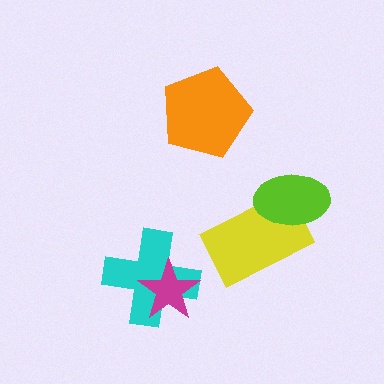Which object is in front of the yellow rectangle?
The lime ellipse is in front of the yellow rectangle.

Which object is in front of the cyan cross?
The magenta star is in front of the cyan cross.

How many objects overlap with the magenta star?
1 object overlaps with the magenta star.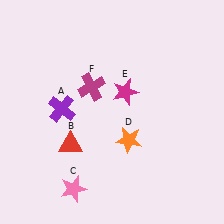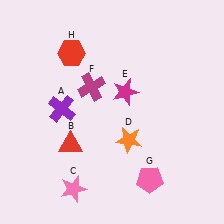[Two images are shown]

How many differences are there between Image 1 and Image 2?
There are 2 differences between the two images.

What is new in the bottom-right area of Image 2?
A pink pentagon (G) was added in the bottom-right area of Image 2.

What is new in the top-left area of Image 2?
A red hexagon (H) was added in the top-left area of Image 2.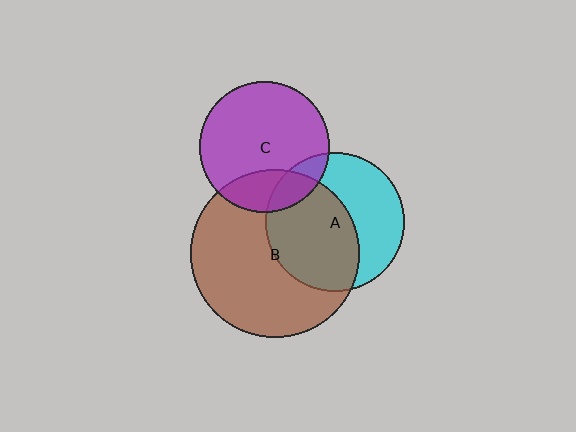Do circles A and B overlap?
Yes.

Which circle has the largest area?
Circle B (brown).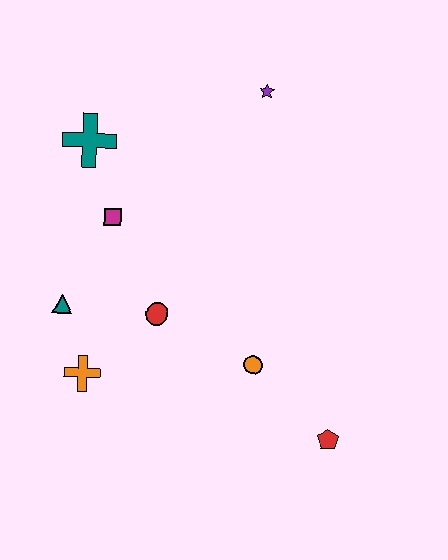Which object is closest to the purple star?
The teal cross is closest to the purple star.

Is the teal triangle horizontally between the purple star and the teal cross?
No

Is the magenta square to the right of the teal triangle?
Yes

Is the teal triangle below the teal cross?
Yes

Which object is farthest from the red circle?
The purple star is farthest from the red circle.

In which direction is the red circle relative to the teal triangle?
The red circle is to the right of the teal triangle.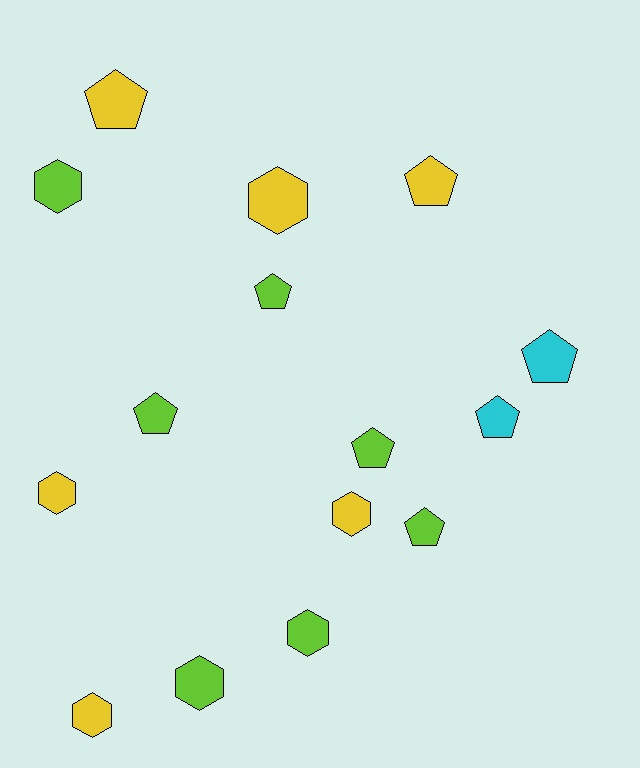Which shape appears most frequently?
Pentagon, with 8 objects.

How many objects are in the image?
There are 15 objects.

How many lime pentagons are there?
There are 4 lime pentagons.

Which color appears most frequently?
Lime, with 7 objects.